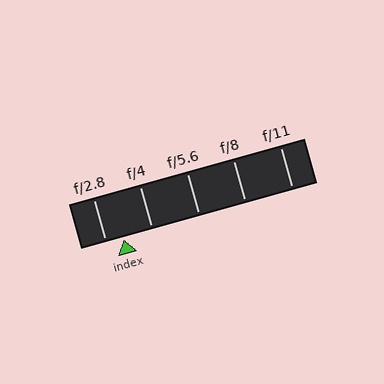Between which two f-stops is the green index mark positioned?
The index mark is between f/2.8 and f/4.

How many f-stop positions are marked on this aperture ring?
There are 5 f-stop positions marked.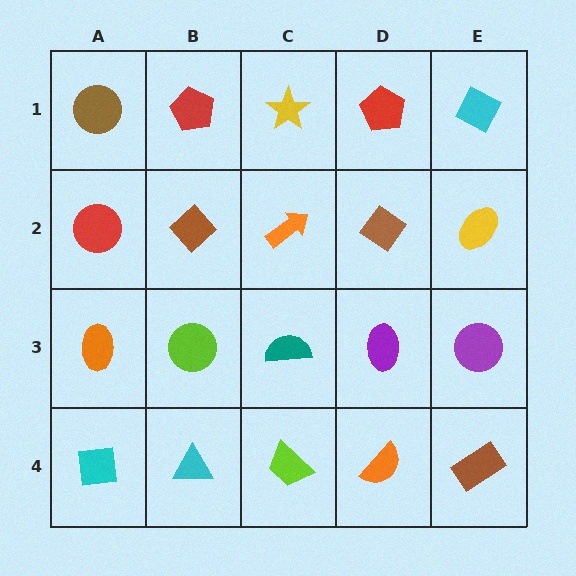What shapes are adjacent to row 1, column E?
A yellow ellipse (row 2, column E), a red pentagon (row 1, column D).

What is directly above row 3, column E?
A yellow ellipse.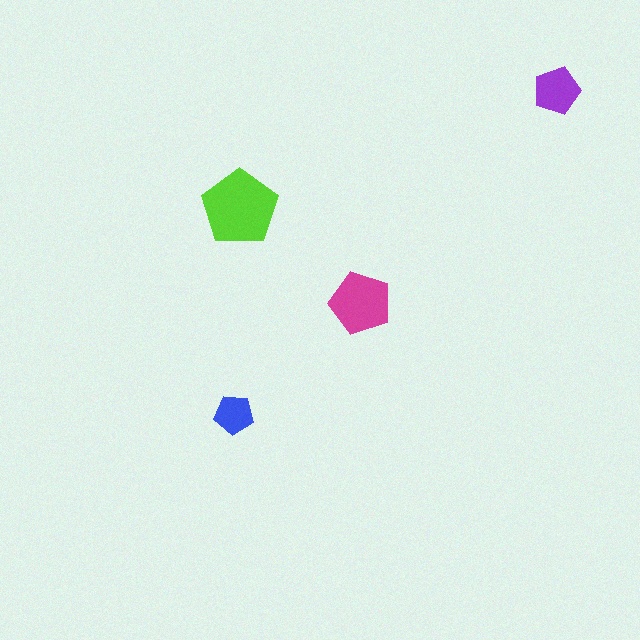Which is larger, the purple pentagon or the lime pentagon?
The lime one.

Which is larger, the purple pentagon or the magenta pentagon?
The magenta one.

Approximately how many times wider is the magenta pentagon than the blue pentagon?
About 1.5 times wider.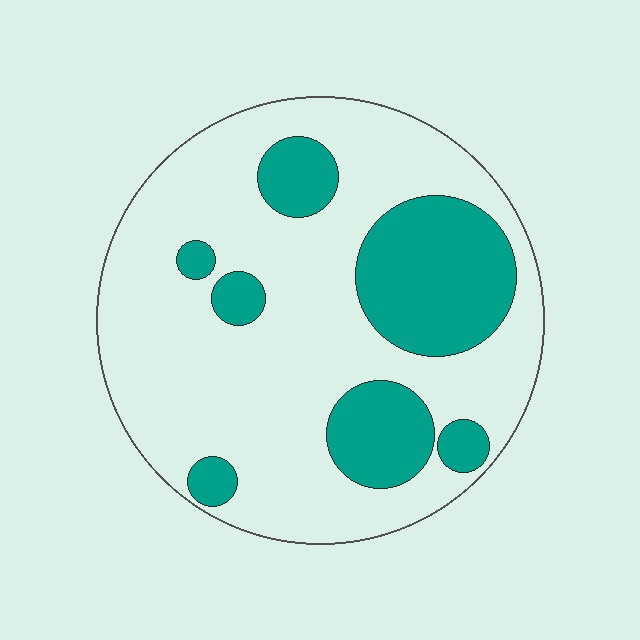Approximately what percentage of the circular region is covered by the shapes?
Approximately 25%.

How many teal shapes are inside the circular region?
7.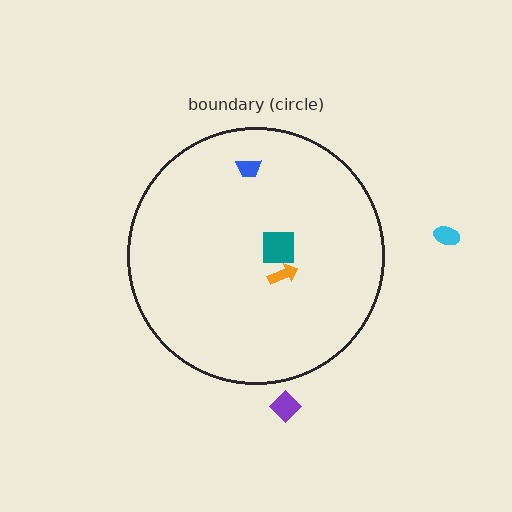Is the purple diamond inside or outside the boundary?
Outside.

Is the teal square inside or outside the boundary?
Inside.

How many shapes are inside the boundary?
3 inside, 2 outside.